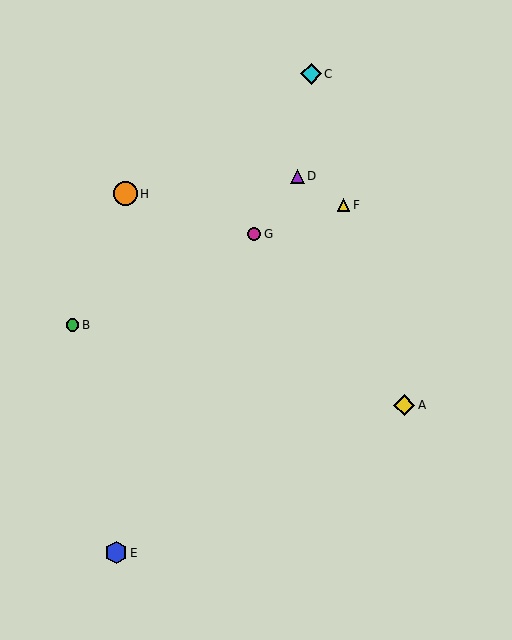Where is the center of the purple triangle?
The center of the purple triangle is at (297, 176).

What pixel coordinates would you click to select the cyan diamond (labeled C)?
Click at (311, 74) to select the cyan diamond C.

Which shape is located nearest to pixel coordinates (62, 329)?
The green circle (labeled B) at (73, 325) is nearest to that location.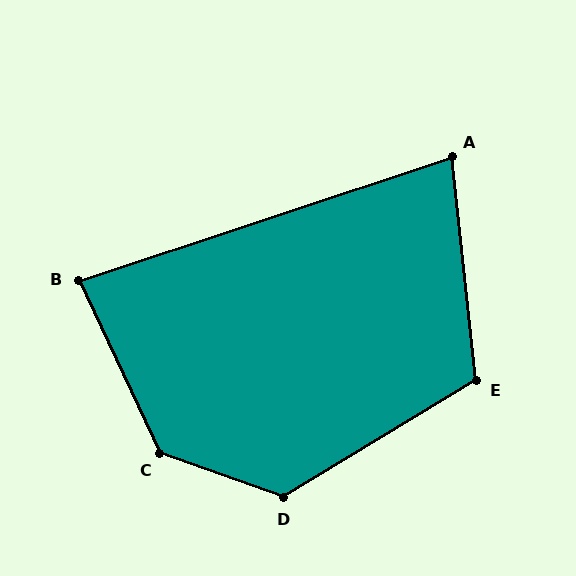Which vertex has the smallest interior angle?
A, at approximately 78 degrees.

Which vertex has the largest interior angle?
C, at approximately 135 degrees.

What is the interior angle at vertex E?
Approximately 115 degrees (obtuse).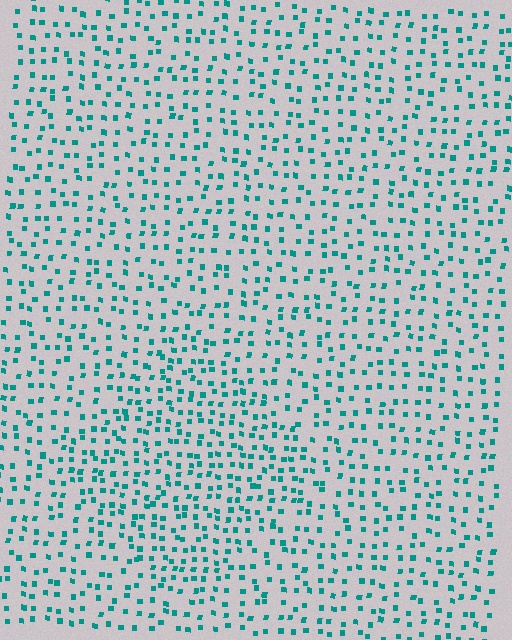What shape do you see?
I see a diamond.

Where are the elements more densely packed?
The elements are more densely packed inside the diamond boundary.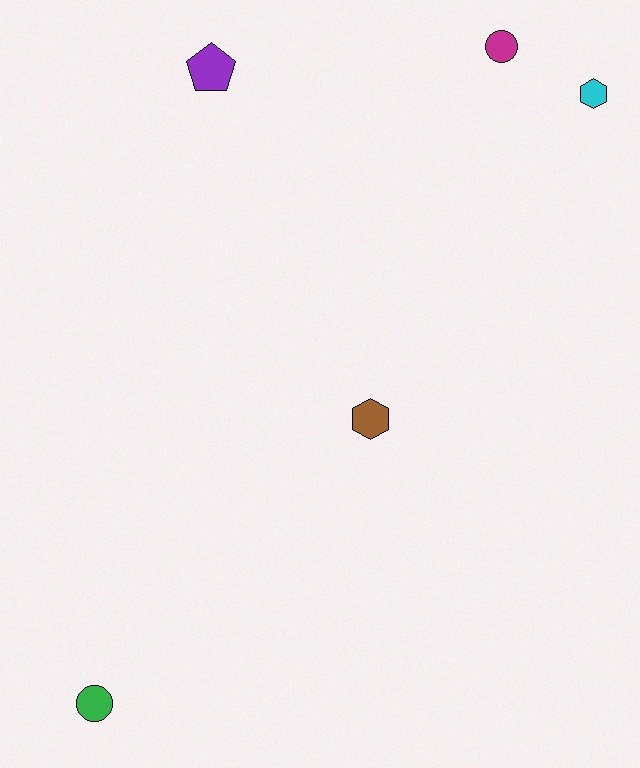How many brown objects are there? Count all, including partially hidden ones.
There is 1 brown object.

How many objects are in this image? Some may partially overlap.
There are 5 objects.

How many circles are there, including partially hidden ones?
There are 2 circles.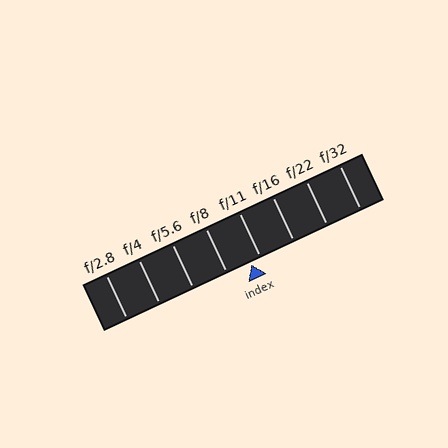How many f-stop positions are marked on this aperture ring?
There are 8 f-stop positions marked.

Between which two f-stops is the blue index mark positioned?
The index mark is between f/8 and f/11.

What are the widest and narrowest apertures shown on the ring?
The widest aperture shown is f/2.8 and the narrowest is f/32.